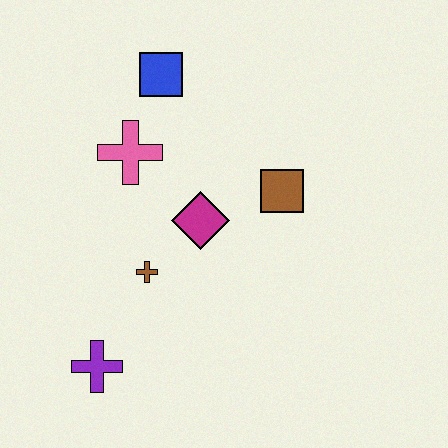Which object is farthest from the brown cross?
The blue square is farthest from the brown cross.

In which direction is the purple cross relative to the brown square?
The purple cross is to the left of the brown square.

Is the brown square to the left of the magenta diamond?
No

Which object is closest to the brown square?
The magenta diamond is closest to the brown square.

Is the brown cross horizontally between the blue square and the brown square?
No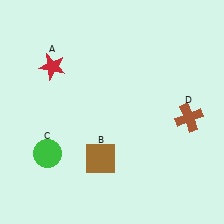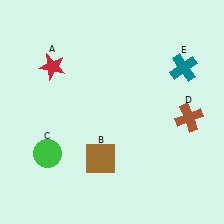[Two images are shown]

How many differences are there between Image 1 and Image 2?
There is 1 difference between the two images.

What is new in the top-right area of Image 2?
A teal cross (E) was added in the top-right area of Image 2.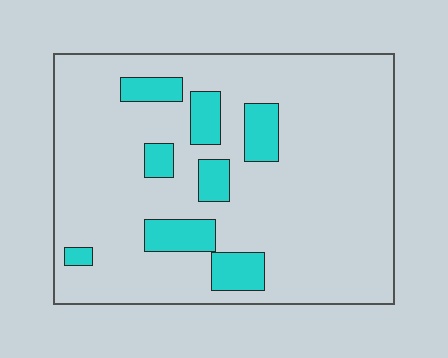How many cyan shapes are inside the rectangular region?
8.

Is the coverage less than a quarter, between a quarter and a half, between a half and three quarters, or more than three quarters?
Less than a quarter.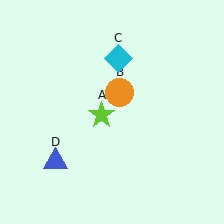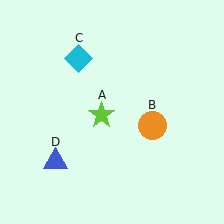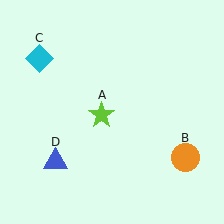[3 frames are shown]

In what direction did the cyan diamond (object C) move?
The cyan diamond (object C) moved left.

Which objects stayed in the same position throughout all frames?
Lime star (object A) and blue triangle (object D) remained stationary.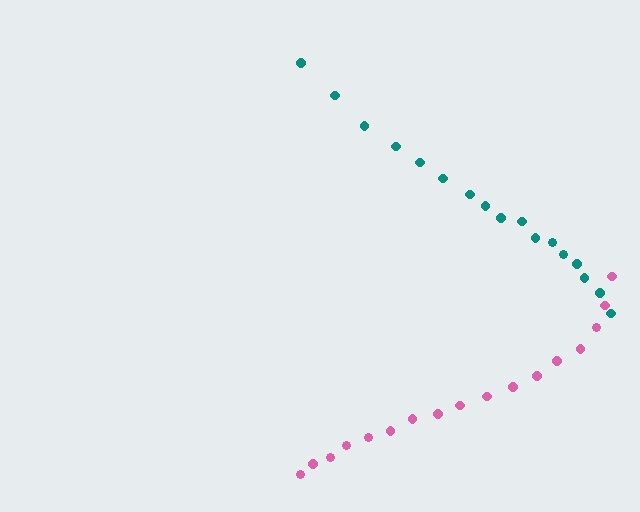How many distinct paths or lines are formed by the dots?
There are 2 distinct paths.